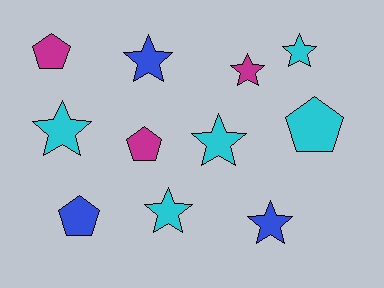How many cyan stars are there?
There are 4 cyan stars.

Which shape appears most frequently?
Star, with 7 objects.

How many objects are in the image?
There are 11 objects.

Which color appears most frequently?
Cyan, with 5 objects.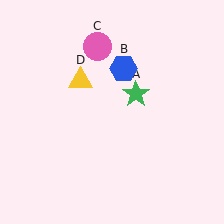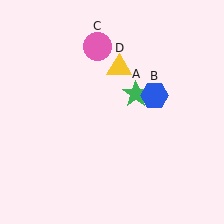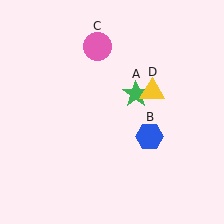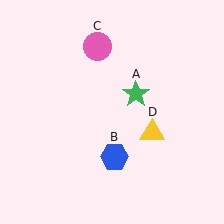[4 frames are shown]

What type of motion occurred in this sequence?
The blue hexagon (object B), yellow triangle (object D) rotated clockwise around the center of the scene.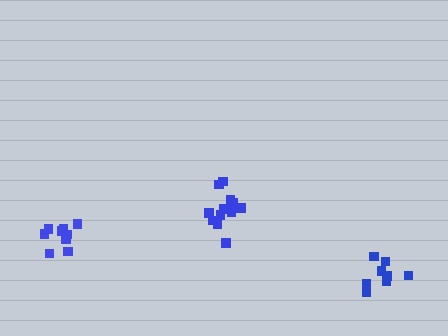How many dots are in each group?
Group 1: 9 dots, Group 2: 12 dots, Group 3: 8 dots (29 total).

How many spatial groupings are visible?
There are 3 spatial groupings.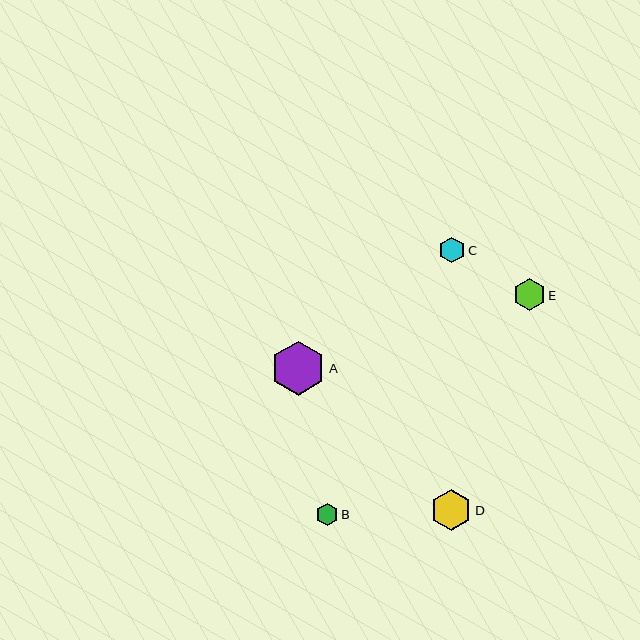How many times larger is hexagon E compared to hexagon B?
Hexagon E is approximately 1.4 times the size of hexagon B.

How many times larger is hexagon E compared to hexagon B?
Hexagon E is approximately 1.4 times the size of hexagon B.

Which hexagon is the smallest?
Hexagon B is the smallest with a size of approximately 23 pixels.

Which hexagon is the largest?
Hexagon A is the largest with a size of approximately 54 pixels.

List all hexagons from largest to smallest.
From largest to smallest: A, D, E, C, B.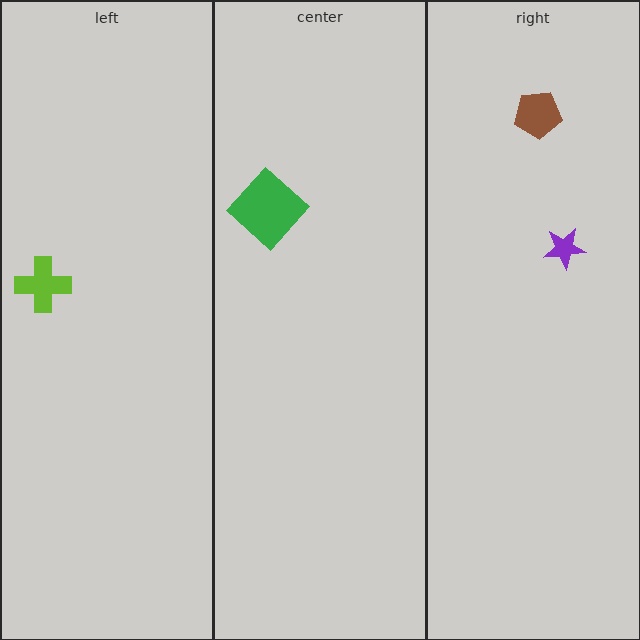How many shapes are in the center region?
1.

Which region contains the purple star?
The right region.